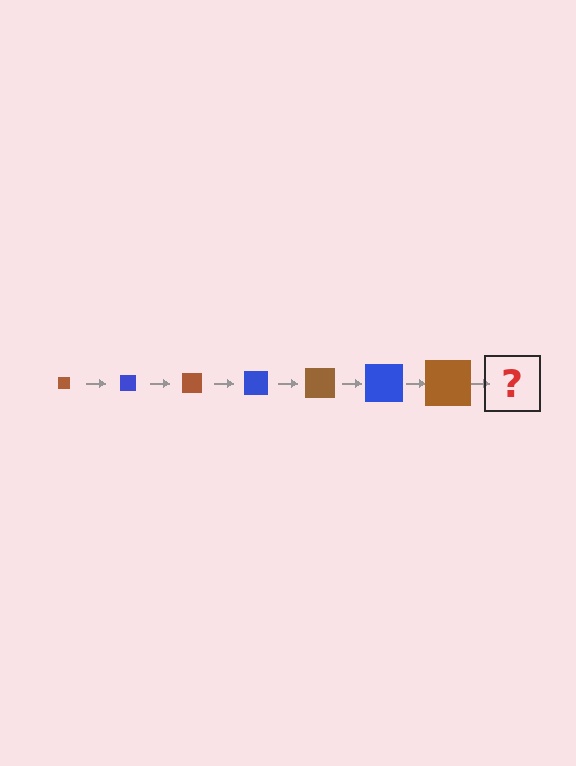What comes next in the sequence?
The next element should be a blue square, larger than the previous one.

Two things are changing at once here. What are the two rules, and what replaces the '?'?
The two rules are that the square grows larger each step and the color cycles through brown and blue. The '?' should be a blue square, larger than the previous one.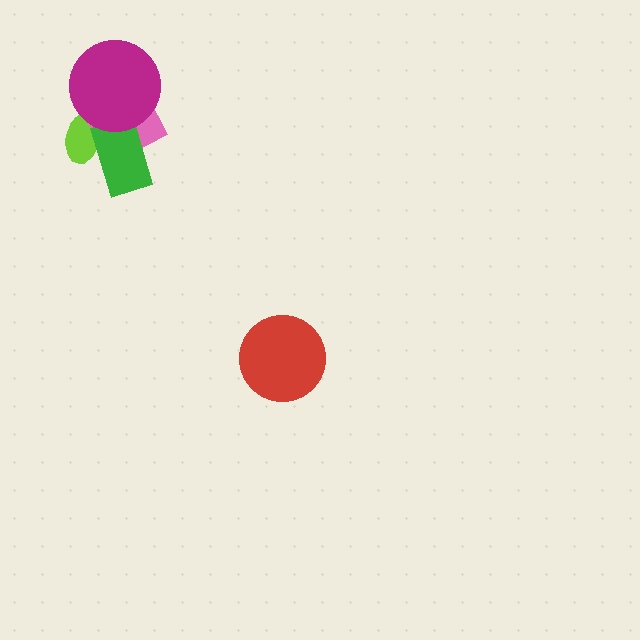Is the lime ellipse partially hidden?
Yes, it is partially covered by another shape.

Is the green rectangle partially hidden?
Yes, it is partially covered by another shape.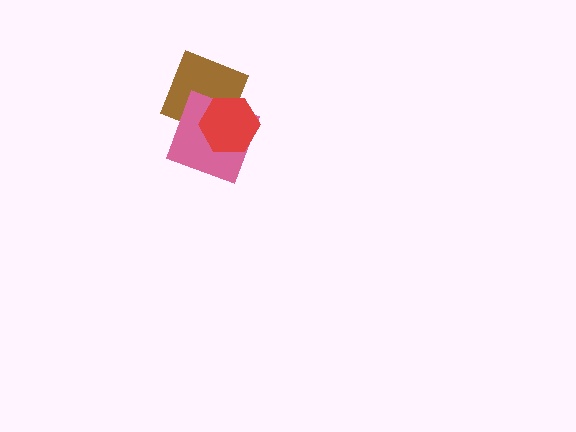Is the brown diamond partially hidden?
Yes, it is partially covered by another shape.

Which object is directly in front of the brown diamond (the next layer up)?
The pink square is directly in front of the brown diamond.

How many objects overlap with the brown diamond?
2 objects overlap with the brown diamond.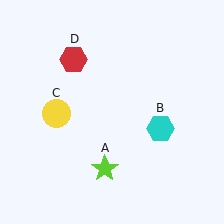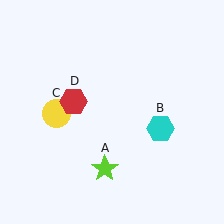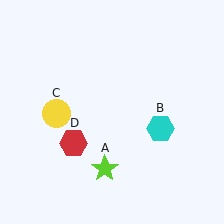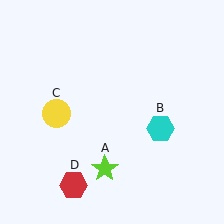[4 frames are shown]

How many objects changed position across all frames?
1 object changed position: red hexagon (object D).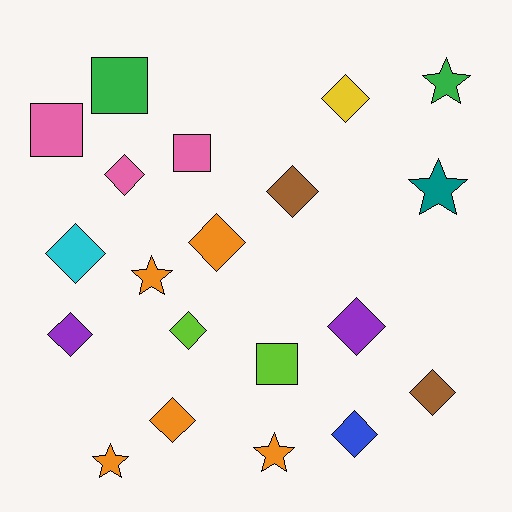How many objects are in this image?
There are 20 objects.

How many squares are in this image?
There are 4 squares.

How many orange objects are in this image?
There are 5 orange objects.